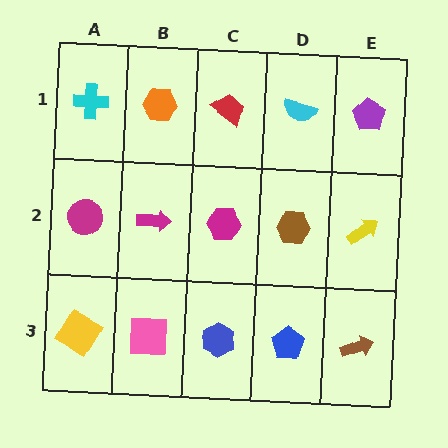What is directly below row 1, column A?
A magenta circle.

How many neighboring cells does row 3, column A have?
2.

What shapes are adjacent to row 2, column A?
A cyan cross (row 1, column A), a yellow diamond (row 3, column A), a magenta arrow (row 2, column B).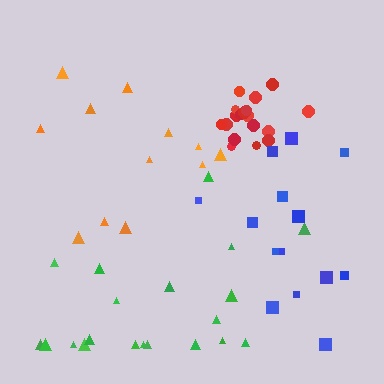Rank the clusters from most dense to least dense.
red, green, blue, orange.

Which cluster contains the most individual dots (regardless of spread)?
Green (20).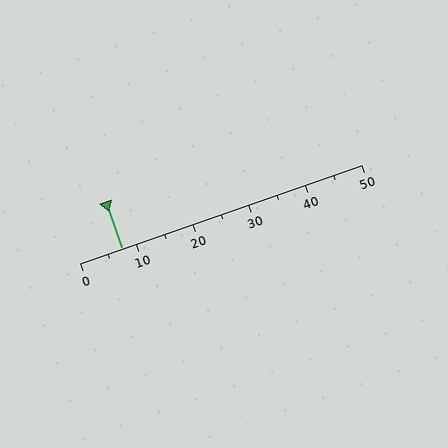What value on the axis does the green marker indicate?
The marker indicates approximately 7.5.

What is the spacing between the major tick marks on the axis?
The major ticks are spaced 10 apart.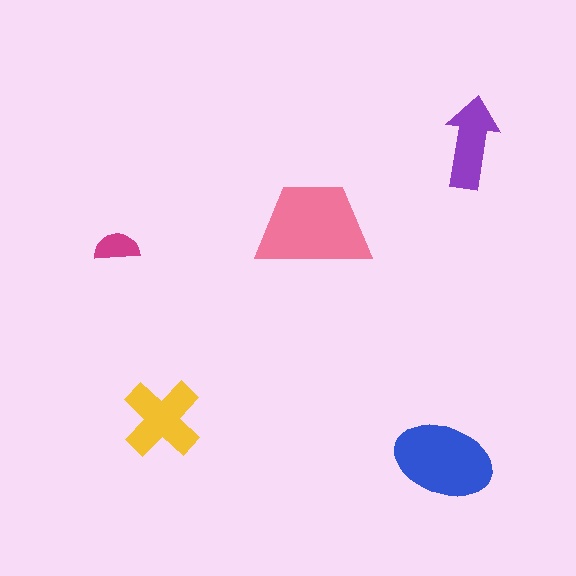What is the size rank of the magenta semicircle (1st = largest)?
5th.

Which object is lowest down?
The blue ellipse is bottommost.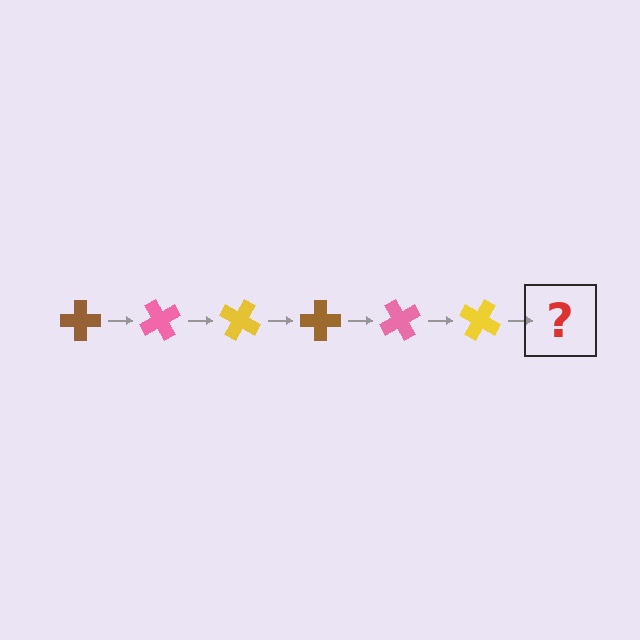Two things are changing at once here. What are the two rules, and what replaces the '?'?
The two rules are that it rotates 60 degrees each step and the color cycles through brown, pink, and yellow. The '?' should be a brown cross, rotated 360 degrees from the start.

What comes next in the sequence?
The next element should be a brown cross, rotated 360 degrees from the start.